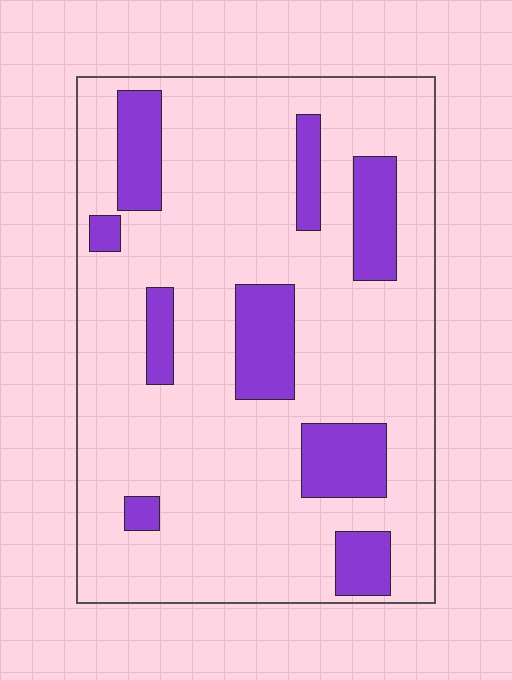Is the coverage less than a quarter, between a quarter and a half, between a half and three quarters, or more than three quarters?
Less than a quarter.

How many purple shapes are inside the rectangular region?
9.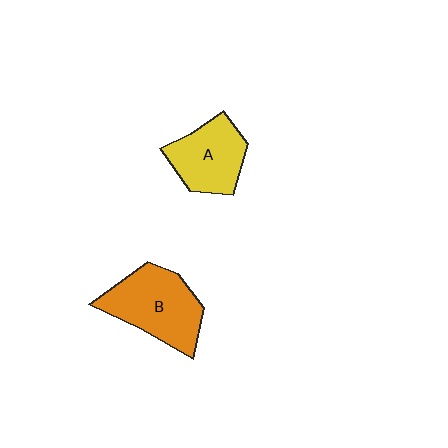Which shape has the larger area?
Shape B (orange).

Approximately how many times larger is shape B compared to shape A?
Approximately 1.3 times.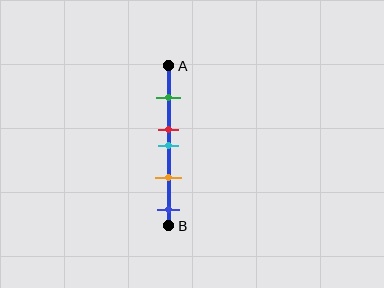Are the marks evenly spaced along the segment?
No, the marks are not evenly spaced.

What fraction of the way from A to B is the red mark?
The red mark is approximately 40% (0.4) of the way from A to B.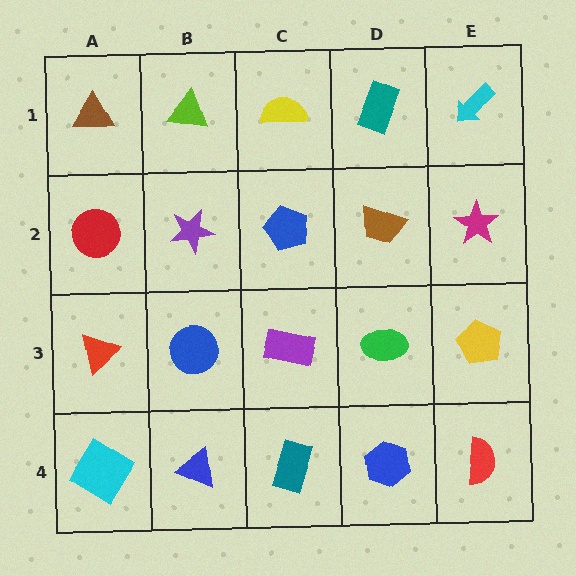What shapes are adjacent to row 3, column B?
A purple star (row 2, column B), a blue triangle (row 4, column B), a red triangle (row 3, column A), a purple rectangle (row 3, column C).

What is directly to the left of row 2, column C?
A purple star.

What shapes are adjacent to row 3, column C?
A blue pentagon (row 2, column C), a teal rectangle (row 4, column C), a blue circle (row 3, column B), a green ellipse (row 3, column D).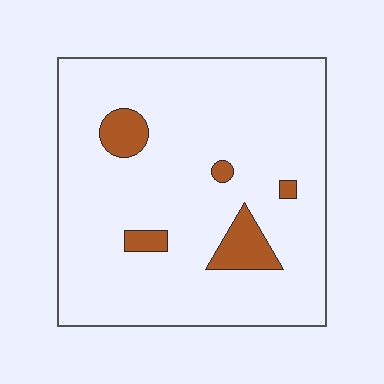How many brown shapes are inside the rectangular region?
5.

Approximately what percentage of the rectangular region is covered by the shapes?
Approximately 10%.